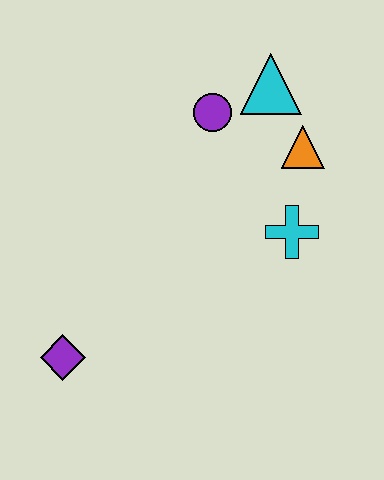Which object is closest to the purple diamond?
The cyan cross is closest to the purple diamond.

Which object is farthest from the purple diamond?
The cyan triangle is farthest from the purple diamond.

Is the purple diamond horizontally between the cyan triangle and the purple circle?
No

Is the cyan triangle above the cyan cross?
Yes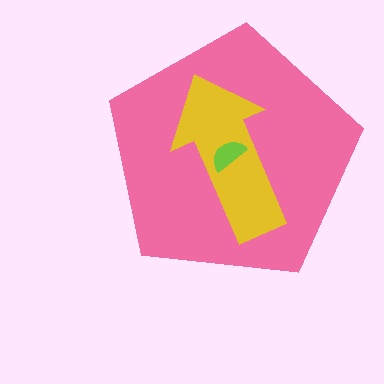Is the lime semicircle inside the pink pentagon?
Yes.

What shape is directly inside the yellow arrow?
The lime semicircle.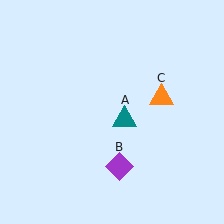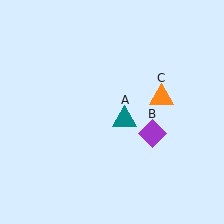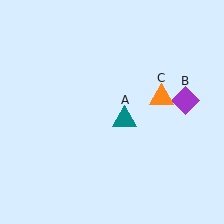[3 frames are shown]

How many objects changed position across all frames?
1 object changed position: purple diamond (object B).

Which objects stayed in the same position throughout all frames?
Teal triangle (object A) and orange triangle (object C) remained stationary.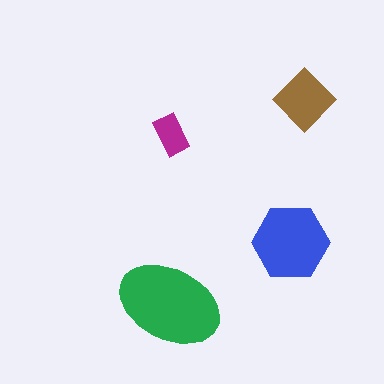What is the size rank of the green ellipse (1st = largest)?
1st.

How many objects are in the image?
There are 4 objects in the image.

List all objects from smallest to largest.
The magenta rectangle, the brown diamond, the blue hexagon, the green ellipse.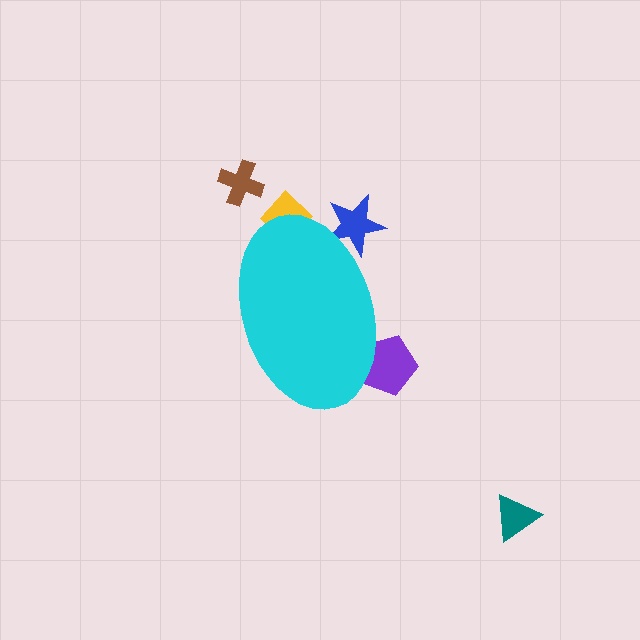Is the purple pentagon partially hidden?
Yes, the purple pentagon is partially hidden behind the cyan ellipse.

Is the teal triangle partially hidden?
No, the teal triangle is fully visible.